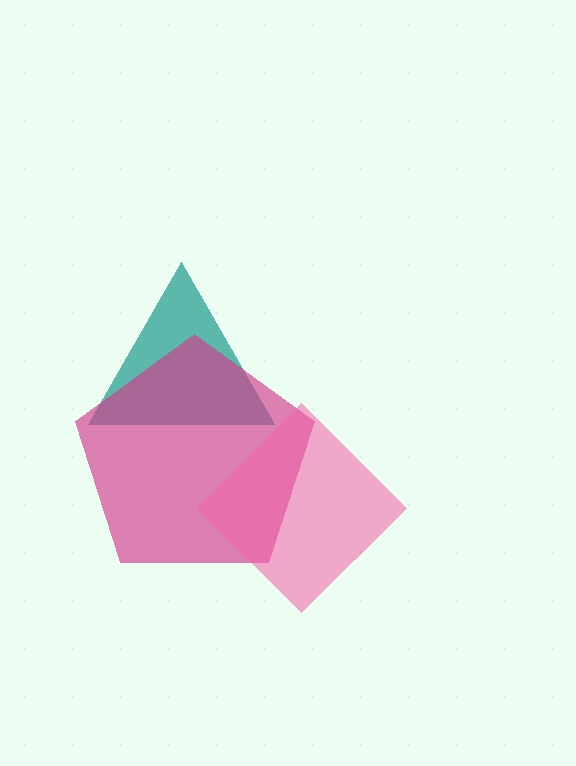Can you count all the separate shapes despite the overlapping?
Yes, there are 3 separate shapes.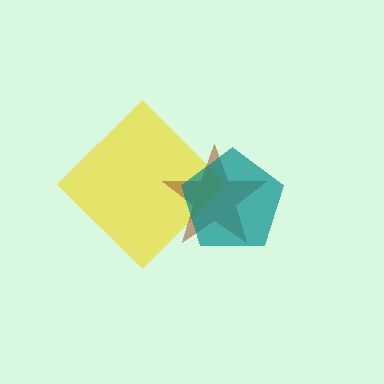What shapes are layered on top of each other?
The layered shapes are: a yellow diamond, a brown star, a teal pentagon.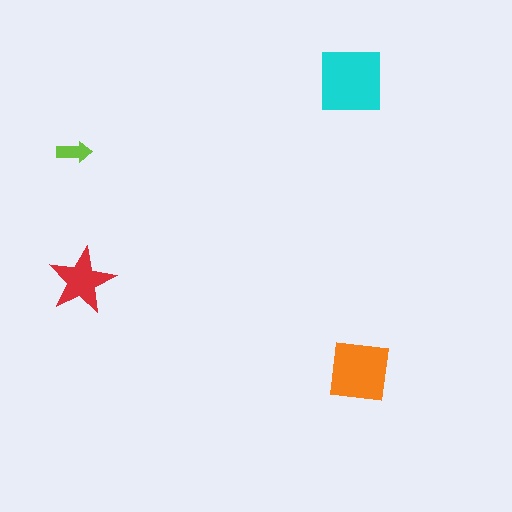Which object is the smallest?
The lime arrow.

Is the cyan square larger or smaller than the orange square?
Larger.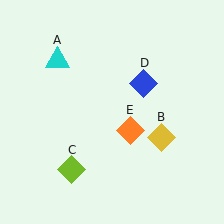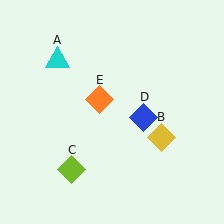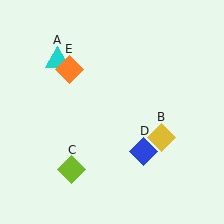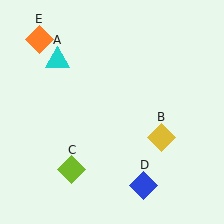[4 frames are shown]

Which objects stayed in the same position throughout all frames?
Cyan triangle (object A) and yellow diamond (object B) and lime diamond (object C) remained stationary.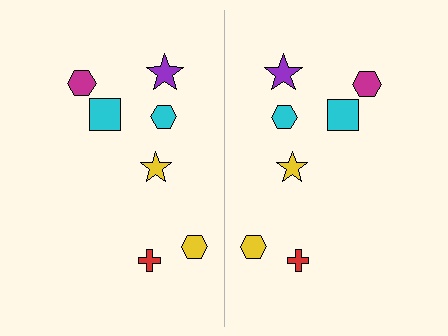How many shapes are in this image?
There are 14 shapes in this image.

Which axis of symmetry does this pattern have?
The pattern has a vertical axis of symmetry running through the center of the image.